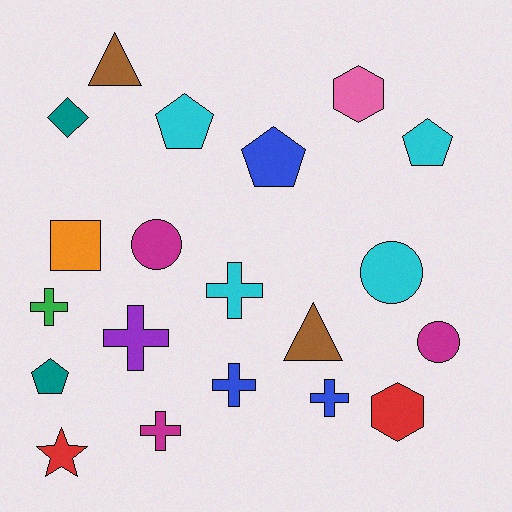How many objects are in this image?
There are 20 objects.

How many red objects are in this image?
There are 2 red objects.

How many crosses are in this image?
There are 6 crosses.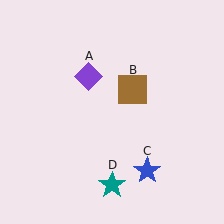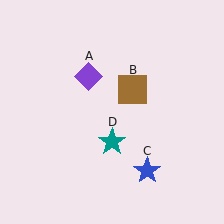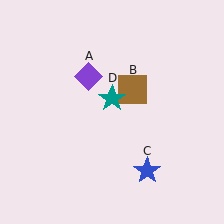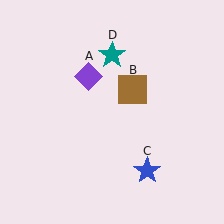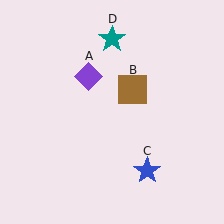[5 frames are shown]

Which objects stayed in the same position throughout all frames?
Purple diamond (object A) and brown square (object B) and blue star (object C) remained stationary.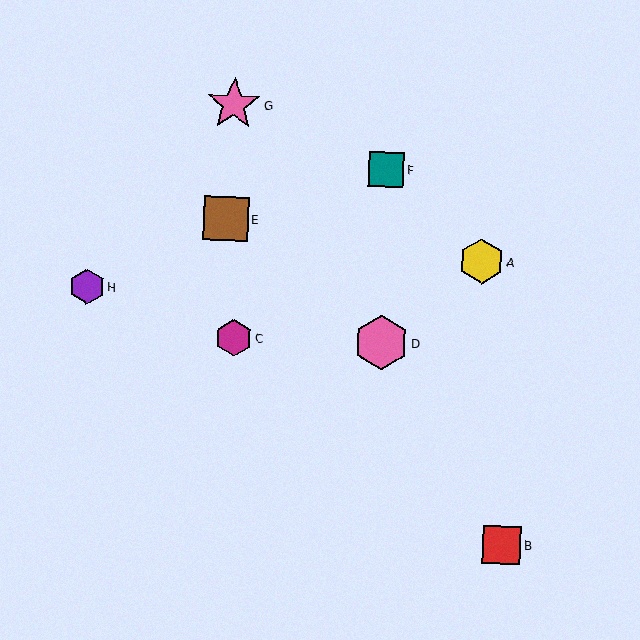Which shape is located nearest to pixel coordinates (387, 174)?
The teal square (labeled F) at (386, 170) is nearest to that location.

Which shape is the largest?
The pink hexagon (labeled D) is the largest.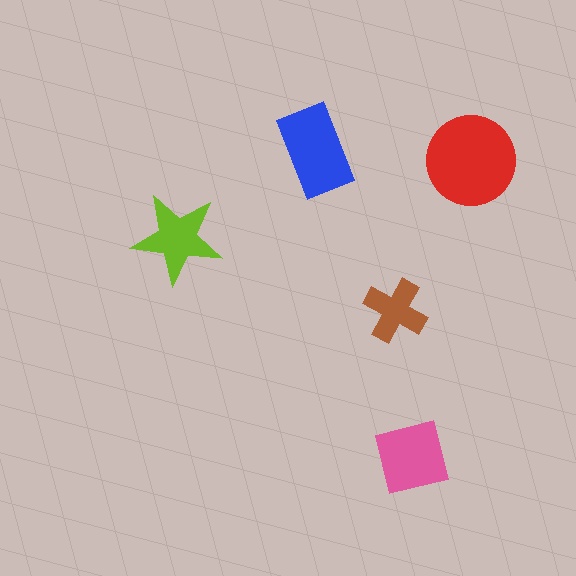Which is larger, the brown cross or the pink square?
The pink square.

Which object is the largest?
The red circle.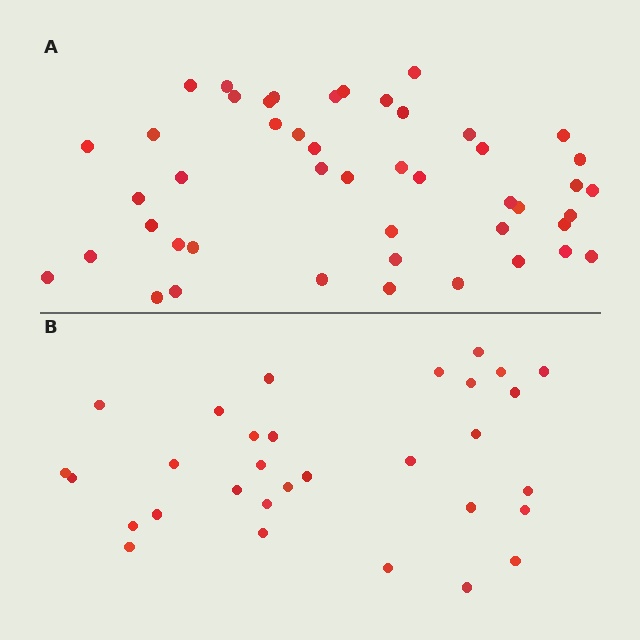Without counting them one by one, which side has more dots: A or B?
Region A (the top region) has more dots.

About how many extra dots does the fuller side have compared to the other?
Region A has approximately 15 more dots than region B.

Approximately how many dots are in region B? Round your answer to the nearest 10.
About 30 dots. (The exact count is 31, which rounds to 30.)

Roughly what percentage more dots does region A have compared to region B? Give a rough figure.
About 50% more.